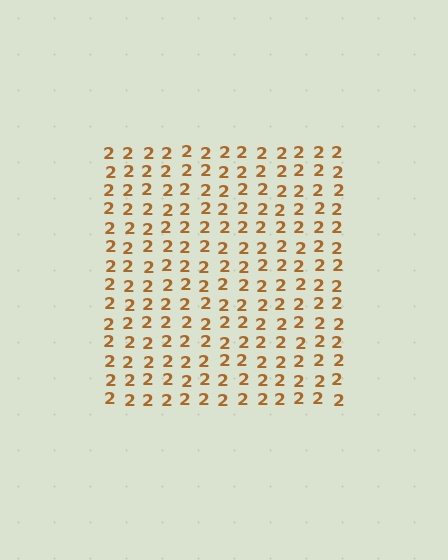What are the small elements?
The small elements are digit 2's.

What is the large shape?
The large shape is a square.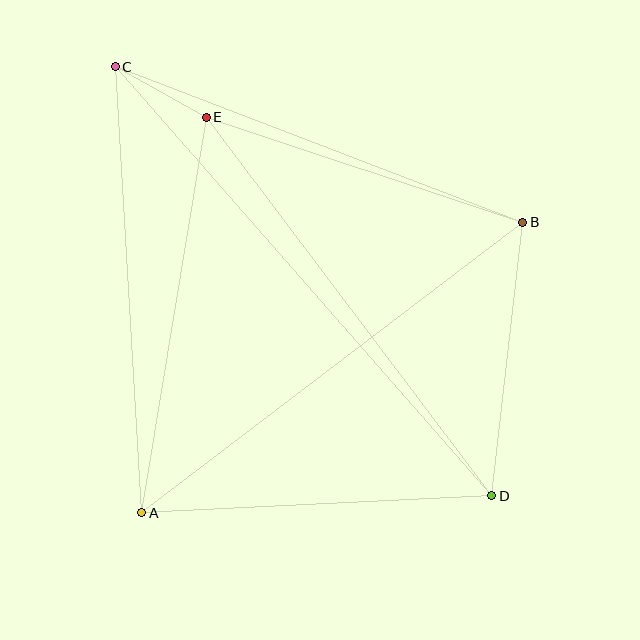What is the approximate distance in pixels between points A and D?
The distance between A and D is approximately 351 pixels.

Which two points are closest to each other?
Points C and E are closest to each other.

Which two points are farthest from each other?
Points C and D are farthest from each other.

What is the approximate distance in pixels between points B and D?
The distance between B and D is approximately 276 pixels.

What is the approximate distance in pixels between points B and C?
The distance between B and C is approximately 436 pixels.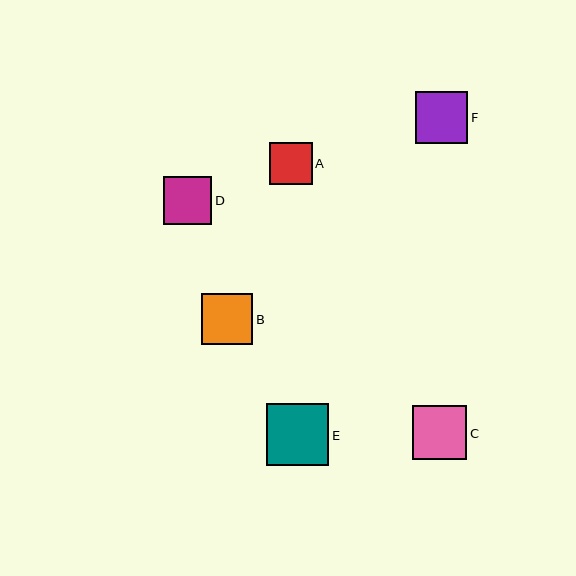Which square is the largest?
Square E is the largest with a size of approximately 63 pixels.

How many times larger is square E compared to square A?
Square E is approximately 1.5 times the size of square A.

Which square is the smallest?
Square A is the smallest with a size of approximately 42 pixels.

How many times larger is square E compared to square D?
Square E is approximately 1.3 times the size of square D.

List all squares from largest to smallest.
From largest to smallest: E, C, F, B, D, A.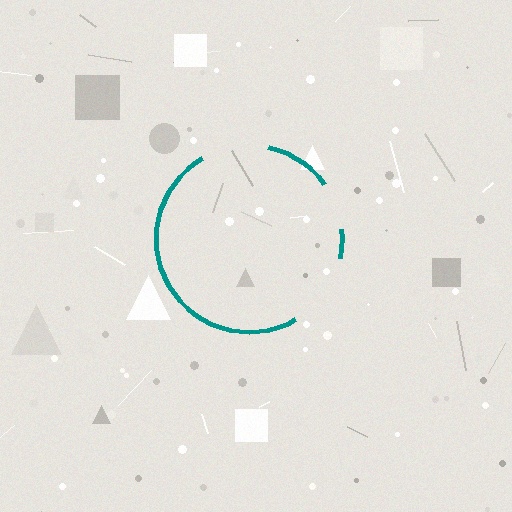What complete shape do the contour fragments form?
The contour fragments form a circle.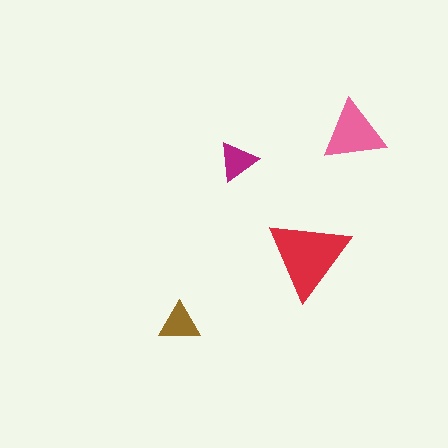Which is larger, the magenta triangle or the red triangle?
The red one.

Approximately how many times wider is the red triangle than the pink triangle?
About 1.5 times wider.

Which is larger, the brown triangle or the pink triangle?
The pink one.